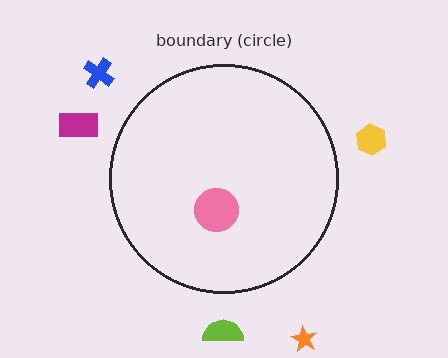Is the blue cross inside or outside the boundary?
Outside.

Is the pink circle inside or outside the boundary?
Inside.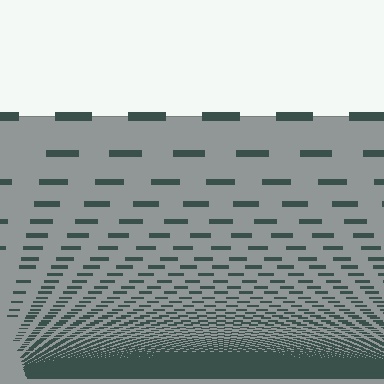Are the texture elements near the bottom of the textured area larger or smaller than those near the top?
Smaller. The gradient is inverted — elements near the bottom are smaller and denser.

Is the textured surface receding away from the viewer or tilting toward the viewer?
The surface appears to tilt toward the viewer. Texture elements get larger and sparser toward the top.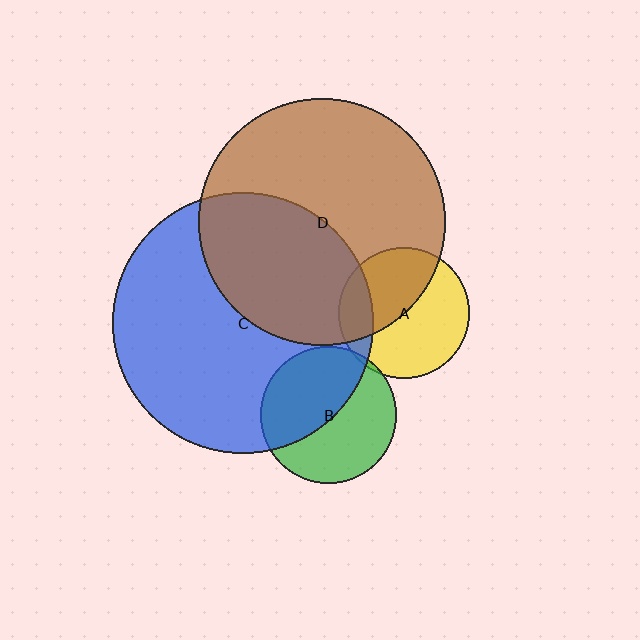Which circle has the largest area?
Circle C (blue).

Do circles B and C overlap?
Yes.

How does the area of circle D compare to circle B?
Approximately 3.3 times.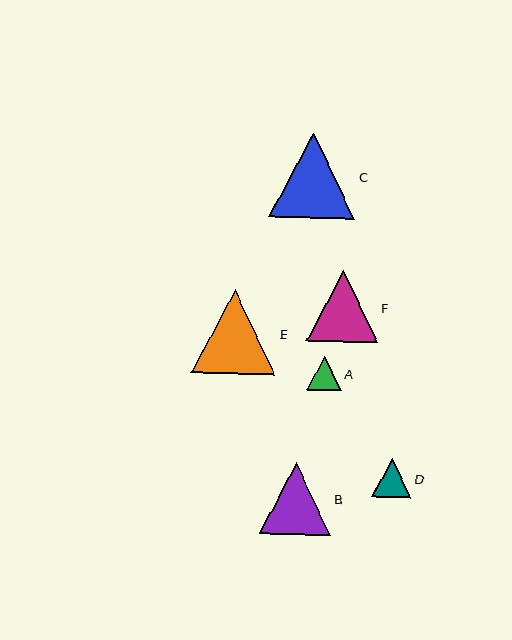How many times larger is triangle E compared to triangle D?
Triangle E is approximately 2.1 times the size of triangle D.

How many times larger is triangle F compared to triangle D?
Triangle F is approximately 1.8 times the size of triangle D.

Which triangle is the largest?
Triangle C is the largest with a size of approximately 86 pixels.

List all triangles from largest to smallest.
From largest to smallest: C, E, F, B, D, A.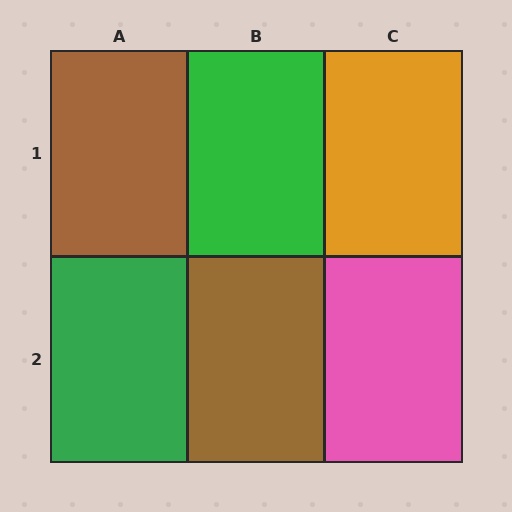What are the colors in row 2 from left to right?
Green, brown, pink.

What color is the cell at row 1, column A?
Brown.